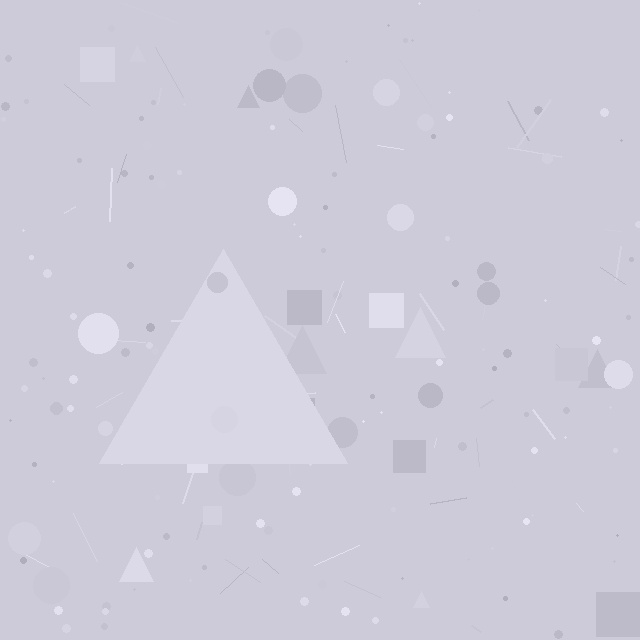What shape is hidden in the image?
A triangle is hidden in the image.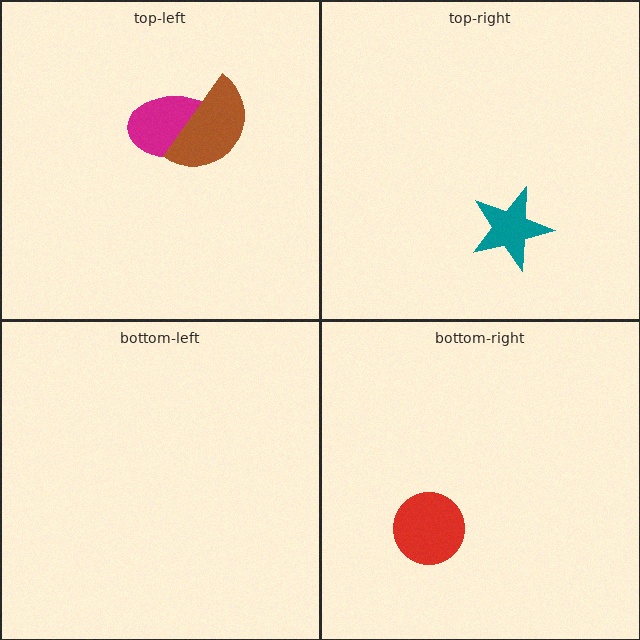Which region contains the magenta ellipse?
The top-left region.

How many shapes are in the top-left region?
2.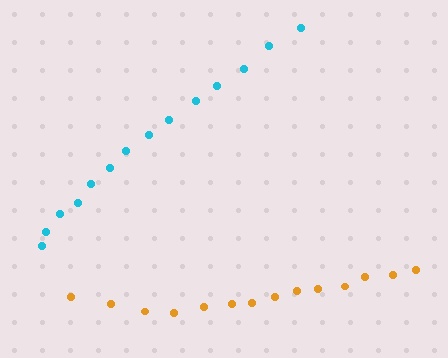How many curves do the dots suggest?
There are 2 distinct paths.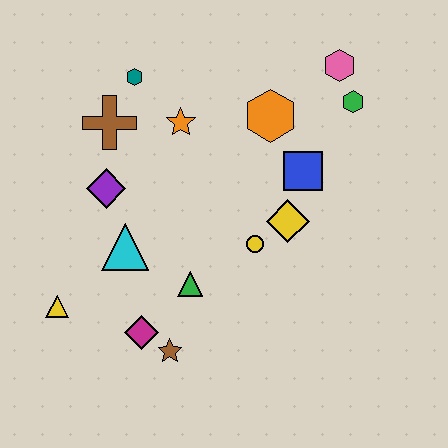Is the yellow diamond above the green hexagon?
No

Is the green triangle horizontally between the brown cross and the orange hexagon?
Yes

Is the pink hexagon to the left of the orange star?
No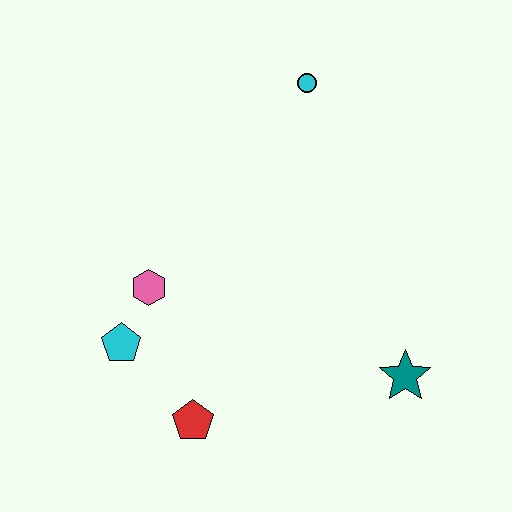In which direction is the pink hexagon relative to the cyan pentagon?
The pink hexagon is above the cyan pentagon.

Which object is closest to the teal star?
The red pentagon is closest to the teal star.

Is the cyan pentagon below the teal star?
No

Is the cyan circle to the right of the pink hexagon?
Yes